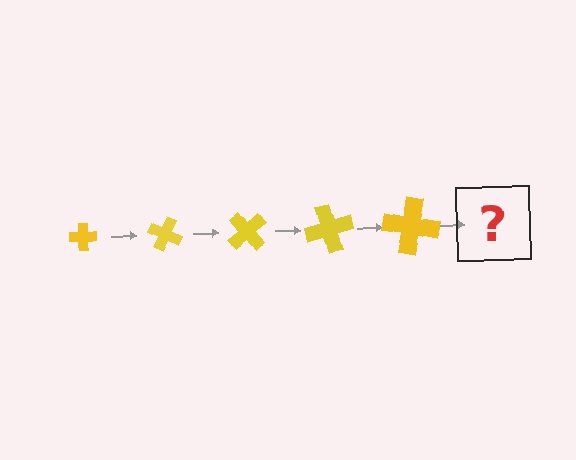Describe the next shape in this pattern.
It should be a cross, larger than the previous one and rotated 125 degrees from the start.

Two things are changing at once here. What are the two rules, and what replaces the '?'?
The two rules are that the cross grows larger each step and it rotates 25 degrees each step. The '?' should be a cross, larger than the previous one and rotated 125 degrees from the start.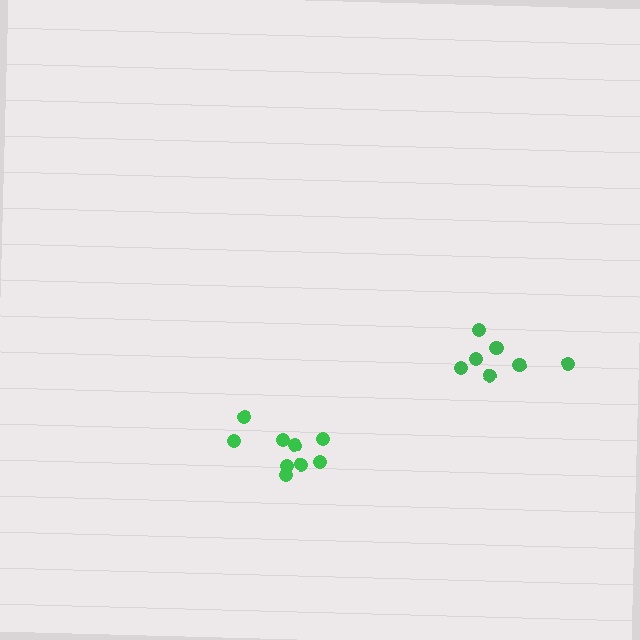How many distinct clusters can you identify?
There are 2 distinct clusters.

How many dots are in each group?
Group 1: 9 dots, Group 2: 7 dots (16 total).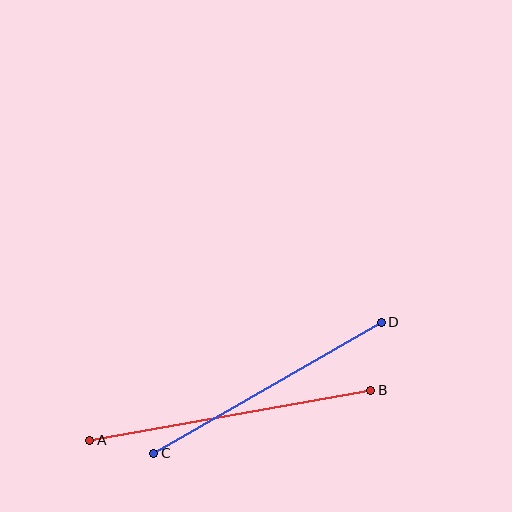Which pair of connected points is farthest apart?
Points A and B are farthest apart.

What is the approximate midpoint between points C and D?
The midpoint is at approximately (268, 388) pixels.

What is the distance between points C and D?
The distance is approximately 263 pixels.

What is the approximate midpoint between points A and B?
The midpoint is at approximately (230, 415) pixels.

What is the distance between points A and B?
The distance is approximately 286 pixels.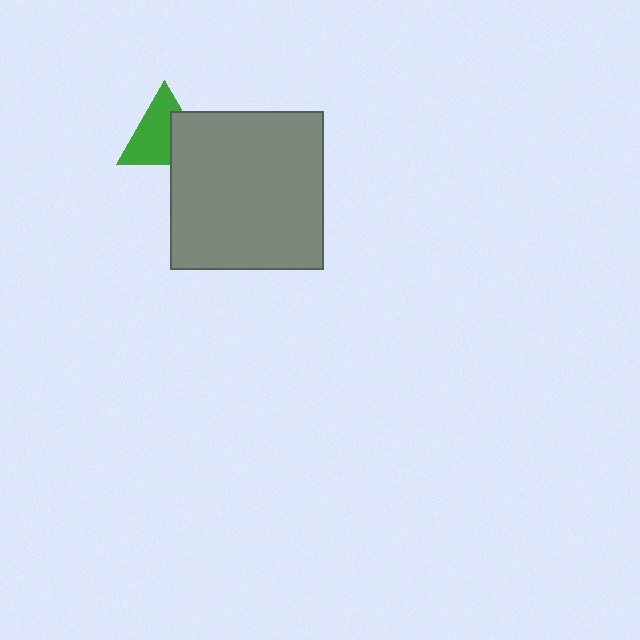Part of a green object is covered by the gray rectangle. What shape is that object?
It is a triangle.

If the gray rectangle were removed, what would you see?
You would see the complete green triangle.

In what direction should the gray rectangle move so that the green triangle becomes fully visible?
The gray rectangle should move toward the lower-right. That is the shortest direction to clear the overlap and leave the green triangle fully visible.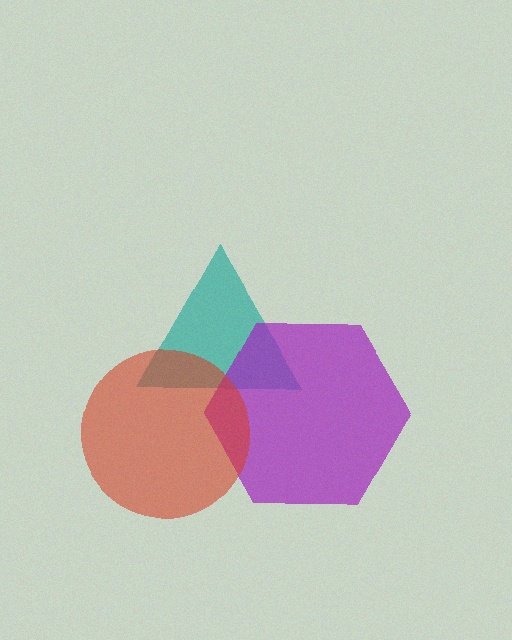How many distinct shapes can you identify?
There are 3 distinct shapes: a teal triangle, a purple hexagon, a red circle.